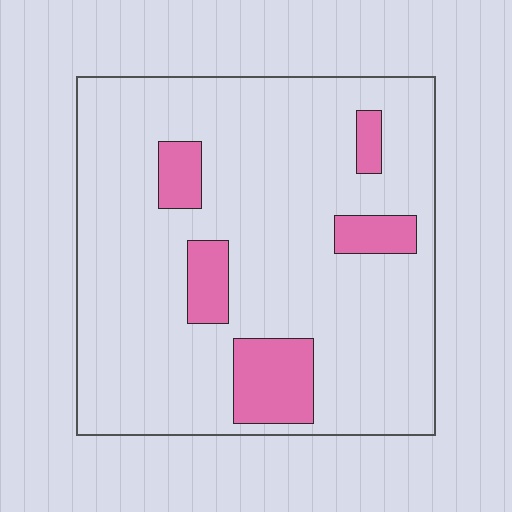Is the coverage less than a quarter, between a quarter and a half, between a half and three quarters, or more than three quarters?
Less than a quarter.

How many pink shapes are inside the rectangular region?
5.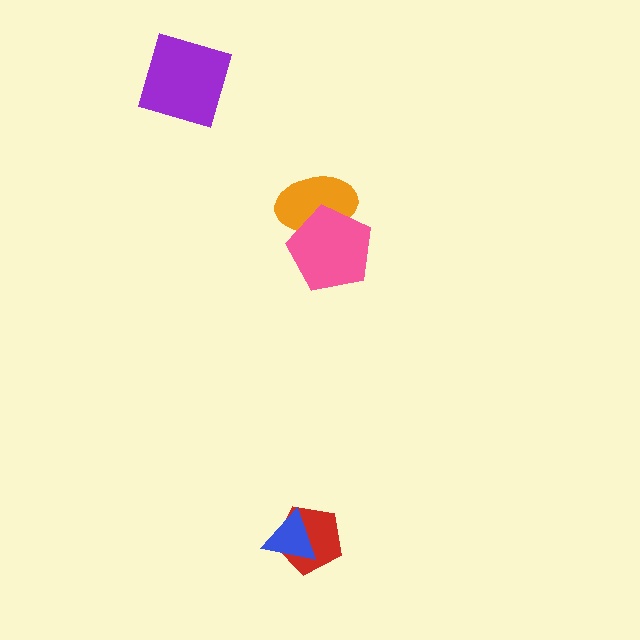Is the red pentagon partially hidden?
Yes, it is partially covered by another shape.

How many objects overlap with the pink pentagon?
1 object overlaps with the pink pentagon.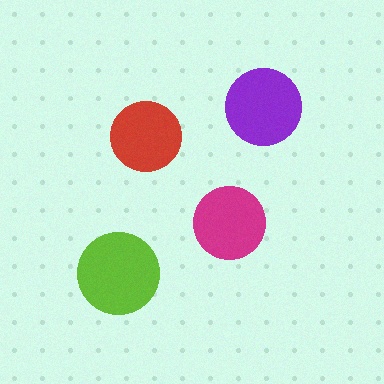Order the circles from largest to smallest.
the lime one, the purple one, the magenta one, the red one.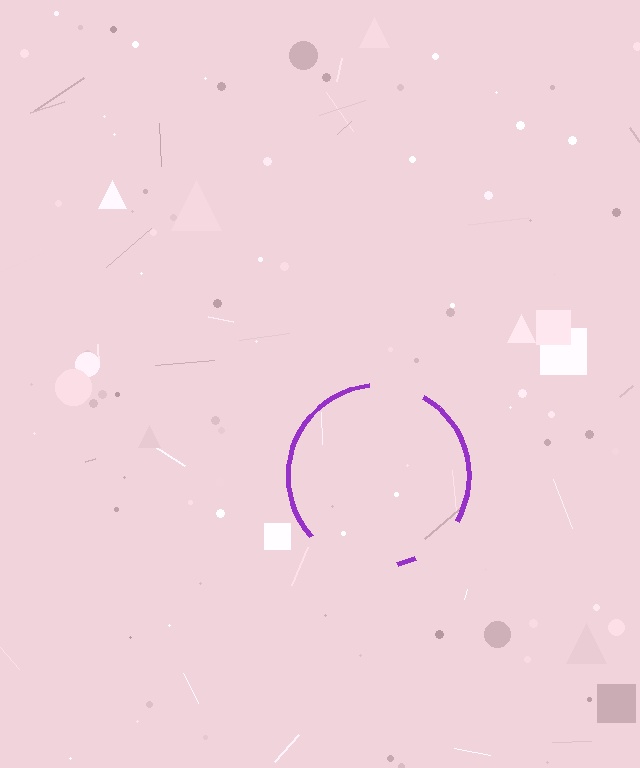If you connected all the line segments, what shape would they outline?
They would outline a circle.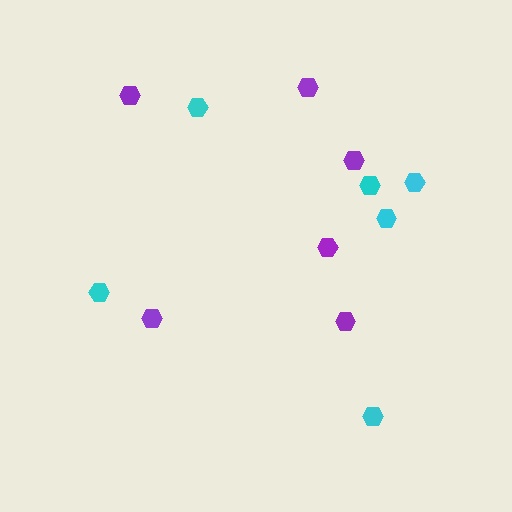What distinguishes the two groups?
There are 2 groups: one group of cyan hexagons (6) and one group of purple hexagons (6).